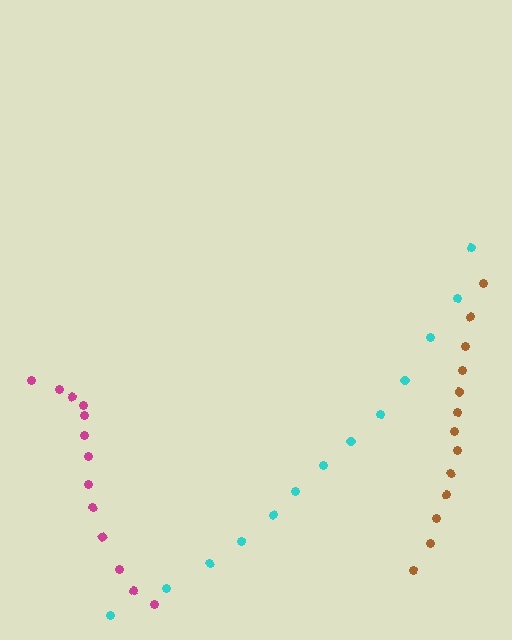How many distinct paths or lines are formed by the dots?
There are 3 distinct paths.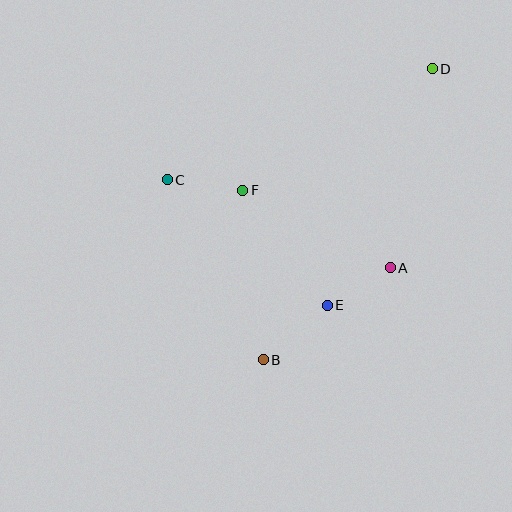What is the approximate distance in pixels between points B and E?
The distance between B and E is approximately 84 pixels.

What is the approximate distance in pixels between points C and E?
The distance between C and E is approximately 203 pixels.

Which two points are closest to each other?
Points A and E are closest to each other.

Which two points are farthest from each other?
Points B and D are farthest from each other.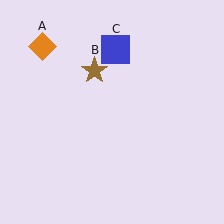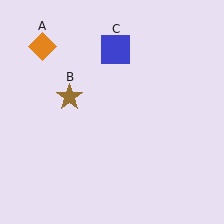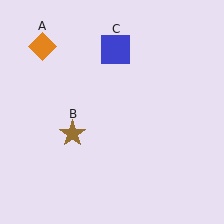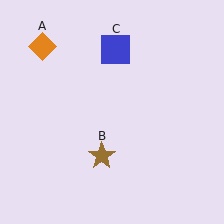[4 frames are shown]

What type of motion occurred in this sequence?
The brown star (object B) rotated counterclockwise around the center of the scene.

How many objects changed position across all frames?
1 object changed position: brown star (object B).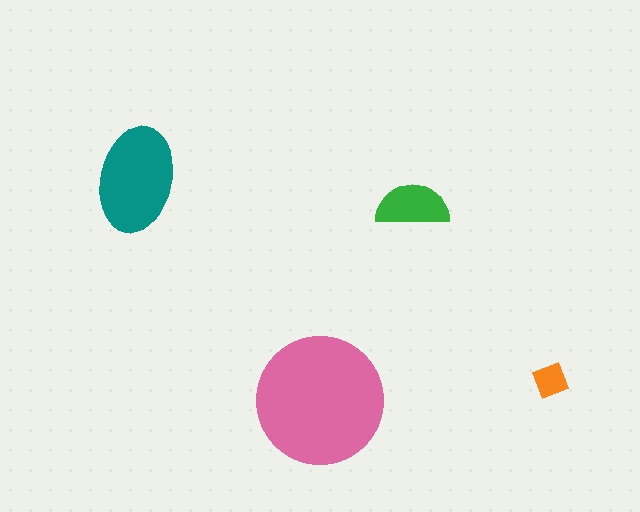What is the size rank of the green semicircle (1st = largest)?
3rd.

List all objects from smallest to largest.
The orange square, the green semicircle, the teal ellipse, the pink circle.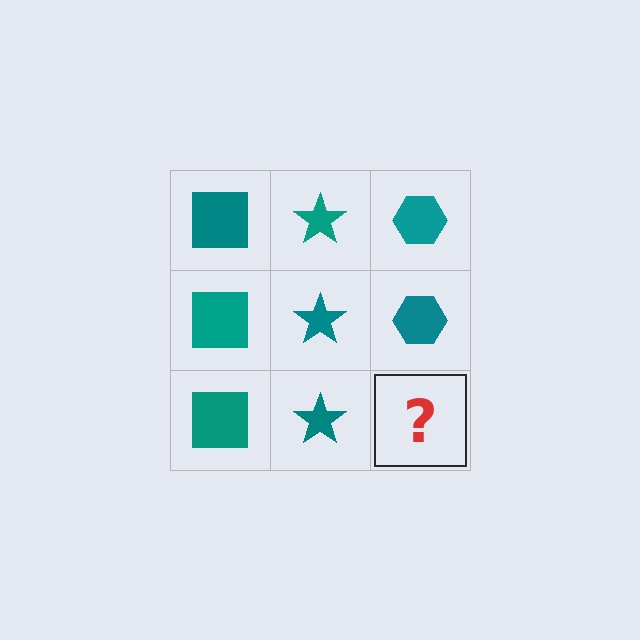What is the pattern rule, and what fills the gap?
The rule is that each column has a consistent shape. The gap should be filled with a teal hexagon.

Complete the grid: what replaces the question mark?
The question mark should be replaced with a teal hexagon.